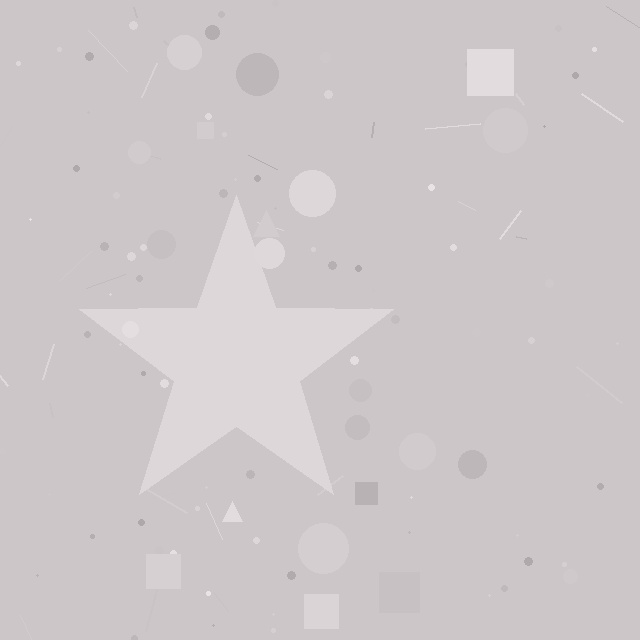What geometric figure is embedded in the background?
A star is embedded in the background.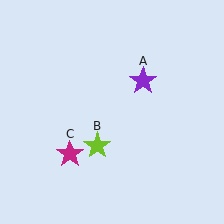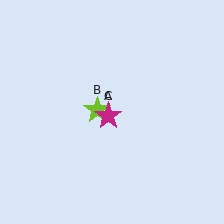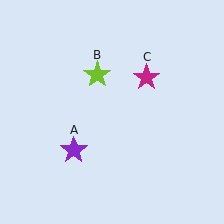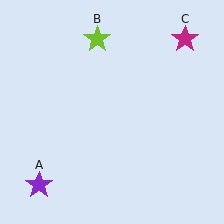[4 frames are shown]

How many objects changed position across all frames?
3 objects changed position: purple star (object A), lime star (object B), magenta star (object C).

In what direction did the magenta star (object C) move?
The magenta star (object C) moved up and to the right.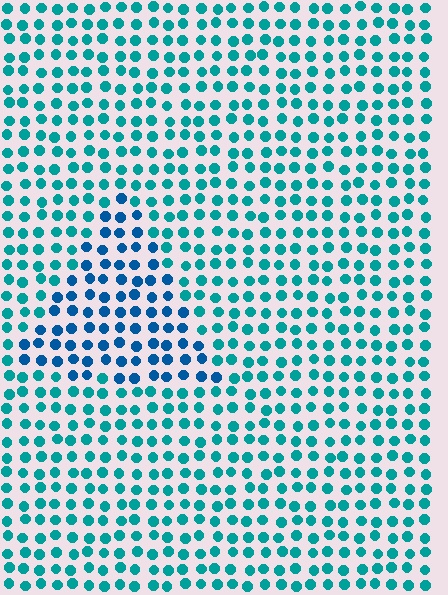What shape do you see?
I see a triangle.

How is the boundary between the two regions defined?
The boundary is defined purely by a slight shift in hue (about 29 degrees). Spacing, size, and orientation are identical on both sides.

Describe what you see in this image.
The image is filled with small teal elements in a uniform arrangement. A triangle-shaped region is visible where the elements are tinted to a slightly different hue, forming a subtle color boundary.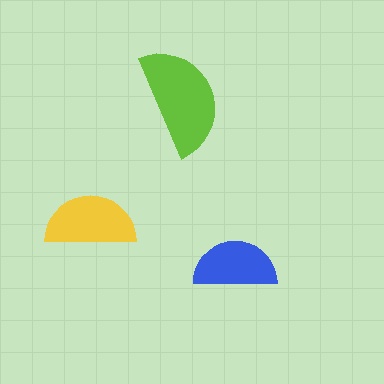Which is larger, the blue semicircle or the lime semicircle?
The lime one.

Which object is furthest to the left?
The yellow semicircle is leftmost.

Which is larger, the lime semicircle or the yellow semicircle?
The lime one.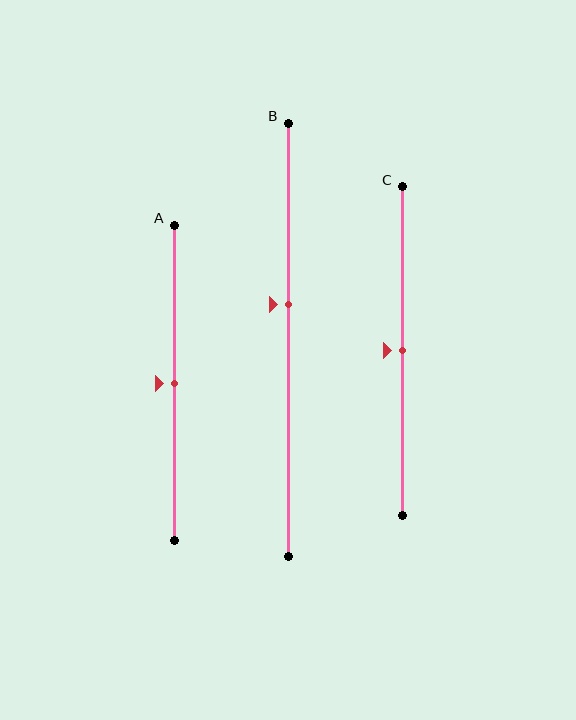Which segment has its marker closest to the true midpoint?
Segment A has its marker closest to the true midpoint.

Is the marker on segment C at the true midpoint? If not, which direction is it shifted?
Yes, the marker on segment C is at the true midpoint.